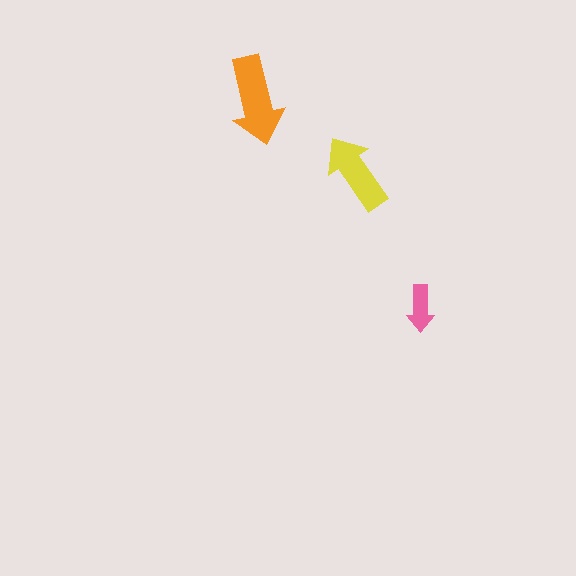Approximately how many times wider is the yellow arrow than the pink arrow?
About 1.5 times wider.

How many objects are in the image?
There are 3 objects in the image.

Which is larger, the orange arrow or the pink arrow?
The orange one.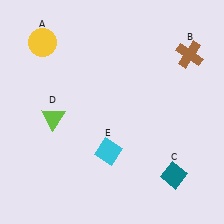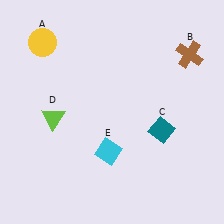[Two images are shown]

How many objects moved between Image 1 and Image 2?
1 object moved between the two images.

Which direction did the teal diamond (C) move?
The teal diamond (C) moved up.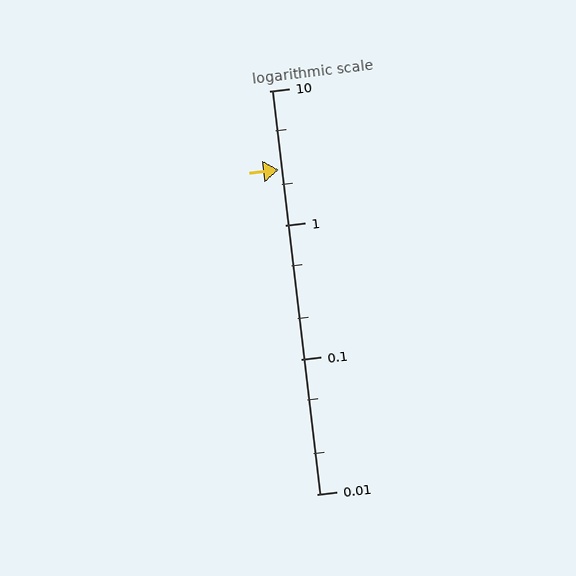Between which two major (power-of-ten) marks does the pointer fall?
The pointer is between 1 and 10.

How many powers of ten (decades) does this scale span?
The scale spans 3 decades, from 0.01 to 10.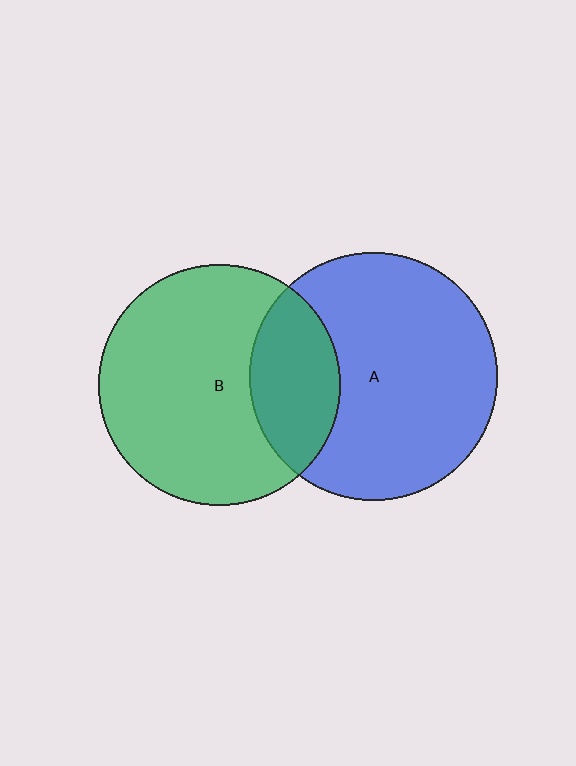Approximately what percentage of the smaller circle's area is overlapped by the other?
Approximately 25%.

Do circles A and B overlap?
Yes.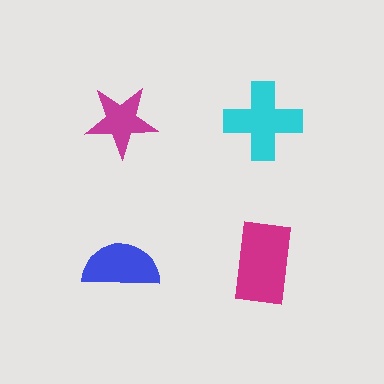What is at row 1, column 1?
A magenta star.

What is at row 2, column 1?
A blue semicircle.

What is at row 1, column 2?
A cyan cross.